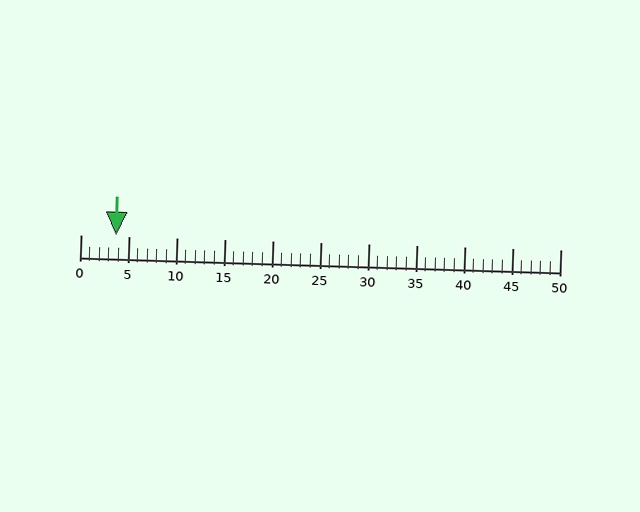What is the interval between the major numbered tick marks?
The major tick marks are spaced 5 units apart.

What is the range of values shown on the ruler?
The ruler shows values from 0 to 50.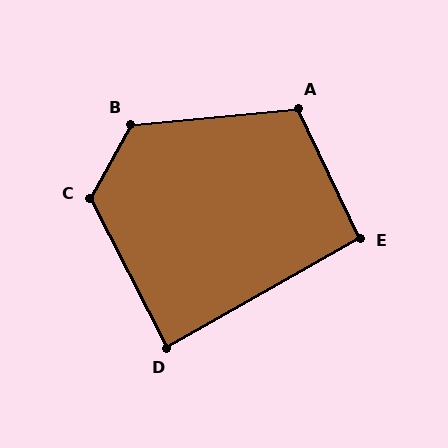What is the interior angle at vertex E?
Approximately 94 degrees (approximately right).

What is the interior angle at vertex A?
Approximately 110 degrees (obtuse).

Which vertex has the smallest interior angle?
D, at approximately 88 degrees.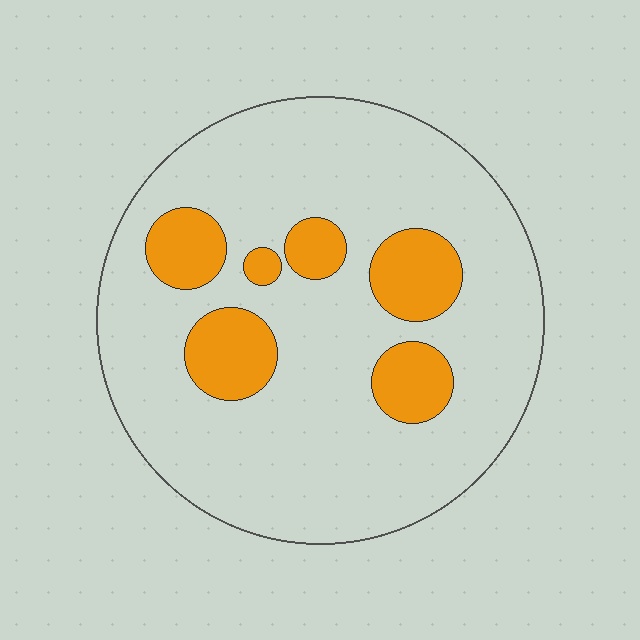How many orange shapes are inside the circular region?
6.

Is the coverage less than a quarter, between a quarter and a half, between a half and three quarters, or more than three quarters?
Less than a quarter.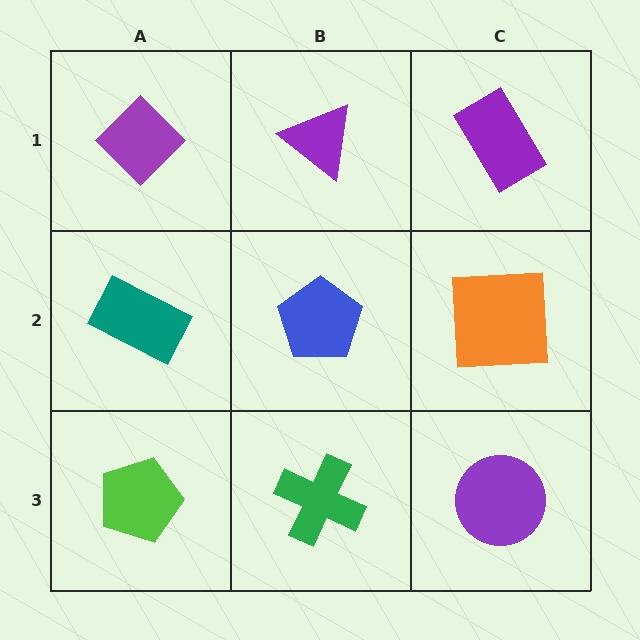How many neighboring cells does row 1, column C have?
2.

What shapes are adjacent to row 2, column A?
A purple diamond (row 1, column A), a lime pentagon (row 3, column A), a blue pentagon (row 2, column B).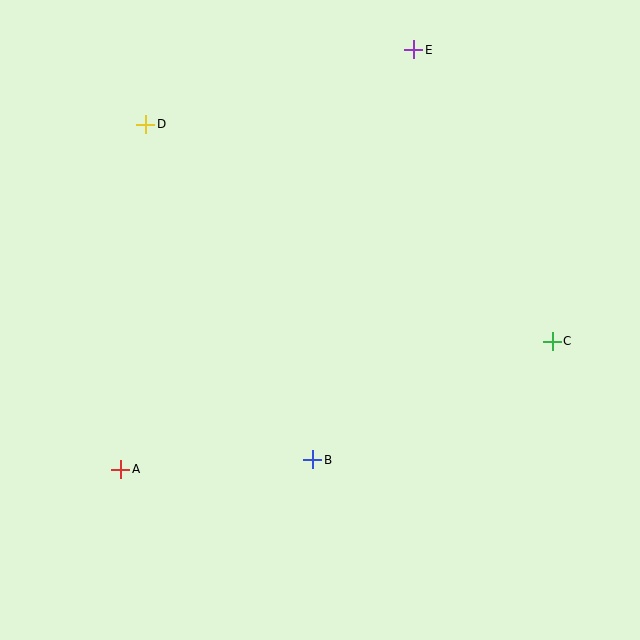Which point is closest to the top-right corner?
Point E is closest to the top-right corner.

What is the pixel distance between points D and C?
The distance between D and C is 461 pixels.